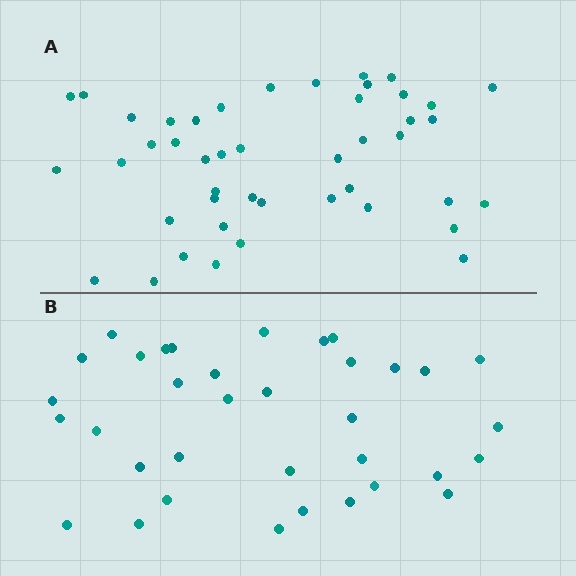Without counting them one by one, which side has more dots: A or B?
Region A (the top region) has more dots.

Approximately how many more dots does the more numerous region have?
Region A has roughly 10 or so more dots than region B.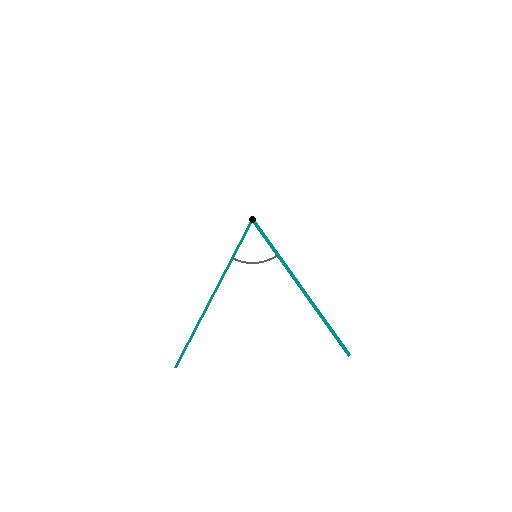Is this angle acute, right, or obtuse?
It is acute.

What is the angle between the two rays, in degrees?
Approximately 63 degrees.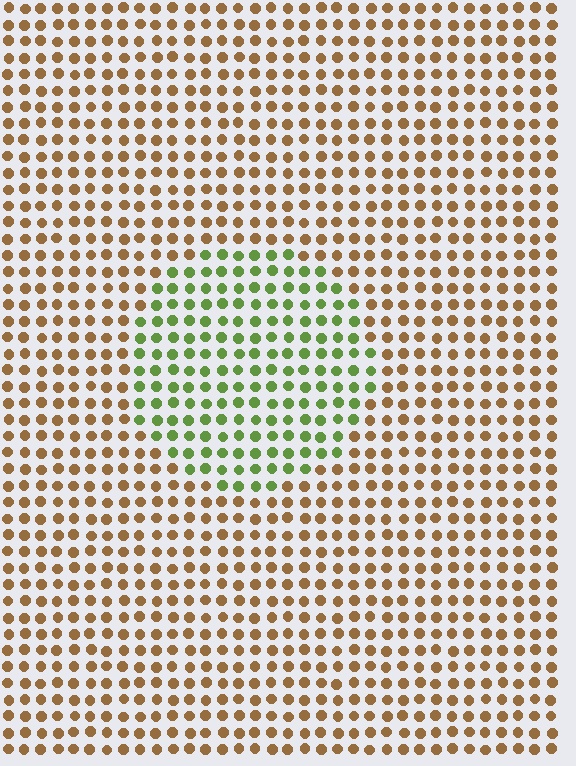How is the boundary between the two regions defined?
The boundary is defined purely by a slight shift in hue (about 65 degrees). Spacing, size, and orientation are identical on both sides.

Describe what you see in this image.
The image is filled with small brown elements in a uniform arrangement. A circle-shaped region is visible where the elements are tinted to a slightly different hue, forming a subtle color boundary.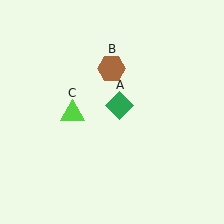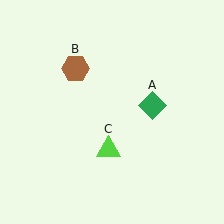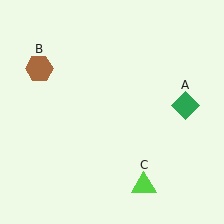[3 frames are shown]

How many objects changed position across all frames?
3 objects changed position: green diamond (object A), brown hexagon (object B), lime triangle (object C).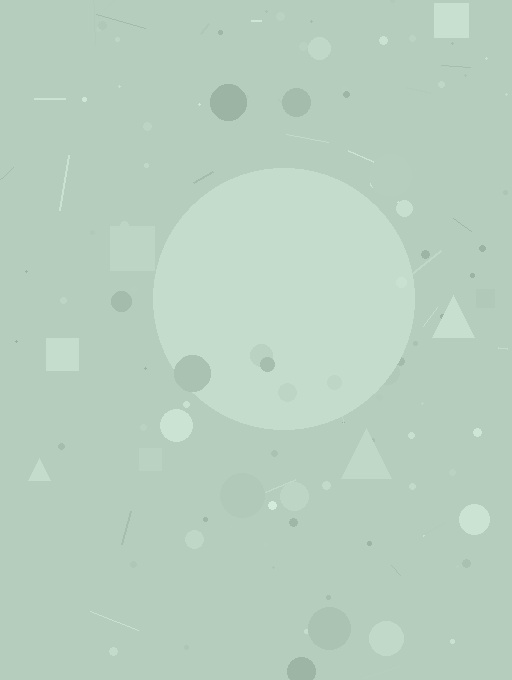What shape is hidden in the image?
A circle is hidden in the image.